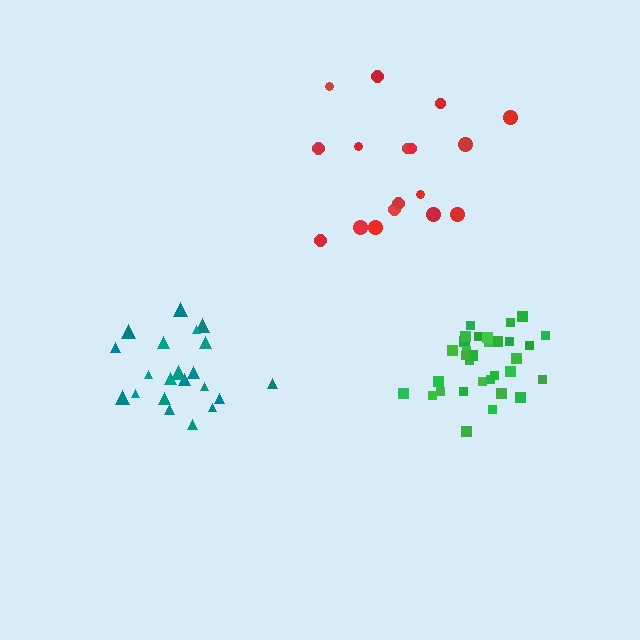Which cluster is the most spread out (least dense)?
Red.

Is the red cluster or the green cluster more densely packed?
Green.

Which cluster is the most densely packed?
Green.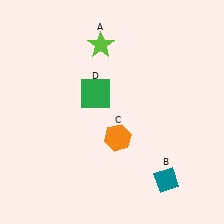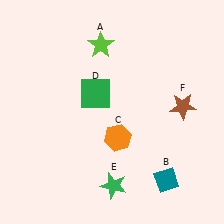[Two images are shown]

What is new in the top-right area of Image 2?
A brown star (F) was added in the top-right area of Image 2.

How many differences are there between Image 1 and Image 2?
There are 2 differences between the two images.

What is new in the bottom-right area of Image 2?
A green star (E) was added in the bottom-right area of Image 2.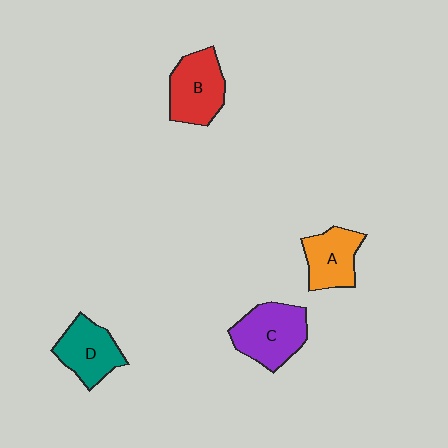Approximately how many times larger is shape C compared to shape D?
Approximately 1.2 times.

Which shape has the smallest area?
Shape A (orange).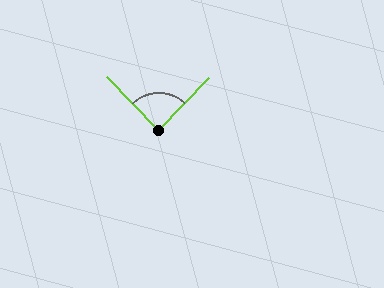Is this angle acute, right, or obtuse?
It is approximately a right angle.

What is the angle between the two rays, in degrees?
Approximately 88 degrees.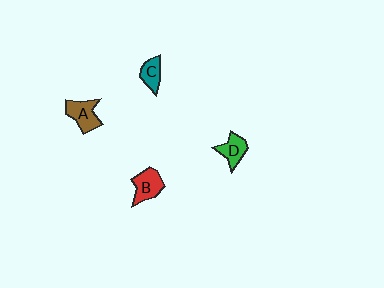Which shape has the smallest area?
Shape C (teal).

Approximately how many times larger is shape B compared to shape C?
Approximately 1.4 times.